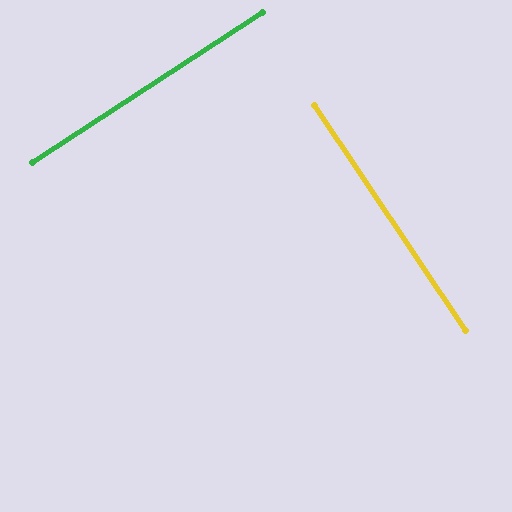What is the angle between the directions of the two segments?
Approximately 89 degrees.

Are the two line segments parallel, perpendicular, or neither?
Perpendicular — they meet at approximately 89°.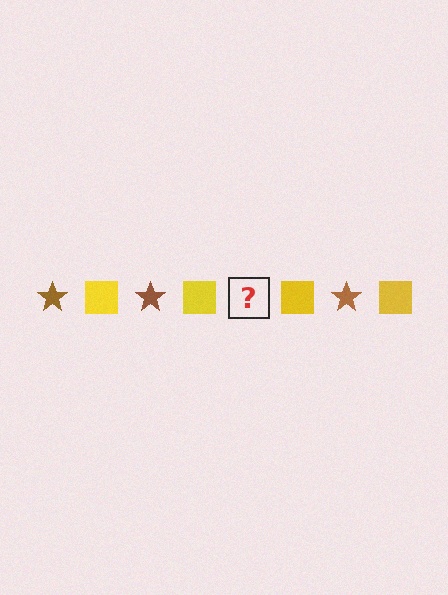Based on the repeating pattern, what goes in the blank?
The blank should be a brown star.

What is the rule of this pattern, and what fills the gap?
The rule is that the pattern alternates between brown star and yellow square. The gap should be filled with a brown star.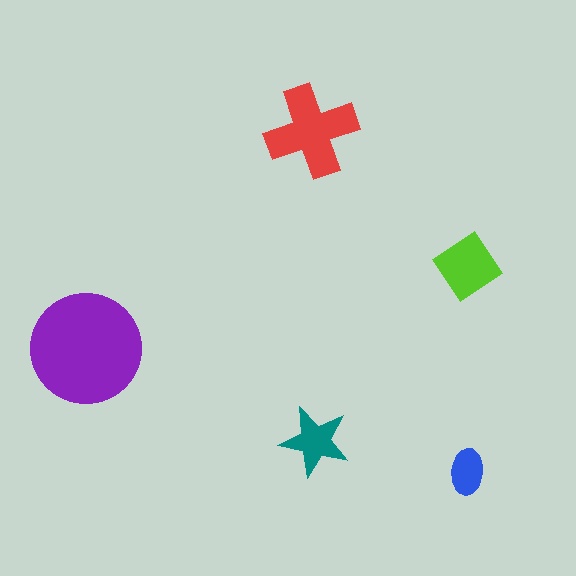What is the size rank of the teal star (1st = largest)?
4th.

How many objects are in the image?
There are 5 objects in the image.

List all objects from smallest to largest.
The blue ellipse, the teal star, the lime diamond, the red cross, the purple circle.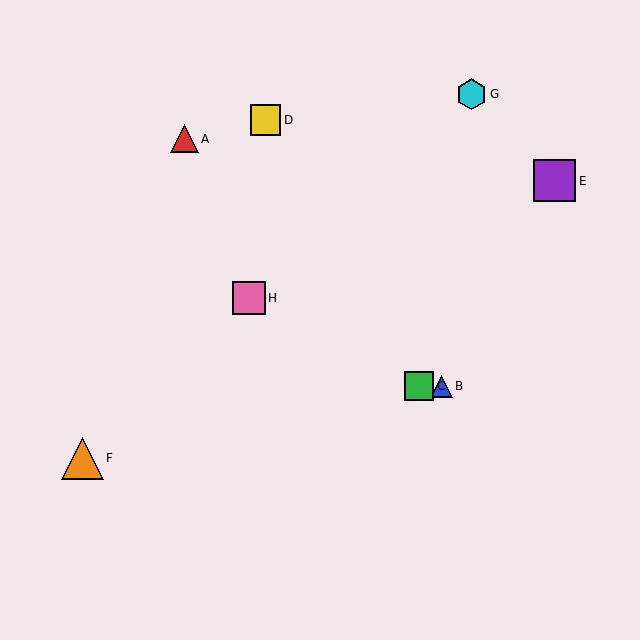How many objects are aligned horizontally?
2 objects (B, C) are aligned horizontally.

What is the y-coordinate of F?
Object F is at y≈458.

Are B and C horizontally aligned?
Yes, both are at y≈386.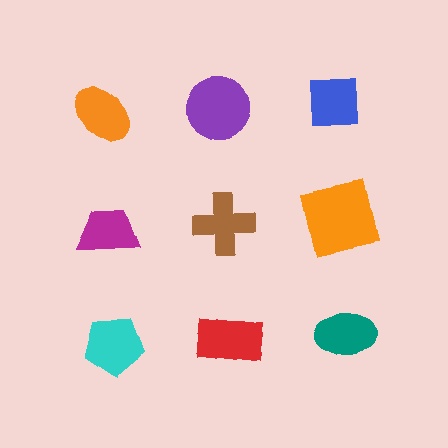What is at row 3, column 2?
A red rectangle.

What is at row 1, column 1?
An orange ellipse.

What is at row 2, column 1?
A magenta trapezoid.